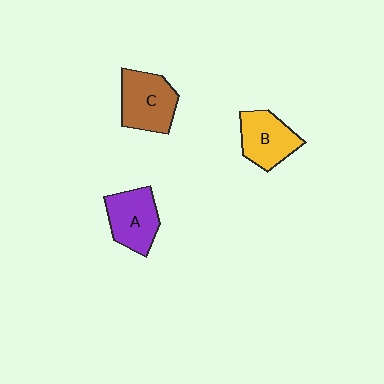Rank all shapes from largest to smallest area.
From largest to smallest: C (brown), A (purple), B (yellow).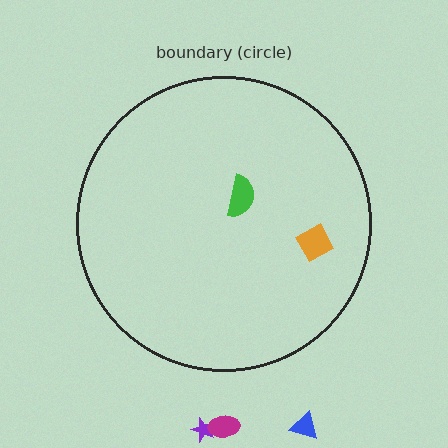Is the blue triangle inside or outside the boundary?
Outside.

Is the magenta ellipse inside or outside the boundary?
Outside.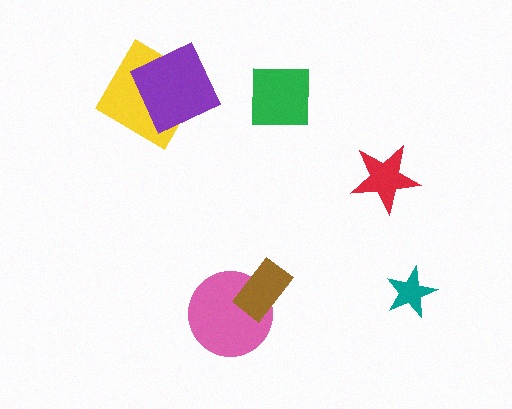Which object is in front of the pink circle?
The brown rectangle is in front of the pink circle.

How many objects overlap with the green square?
0 objects overlap with the green square.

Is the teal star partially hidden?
No, no other shape covers it.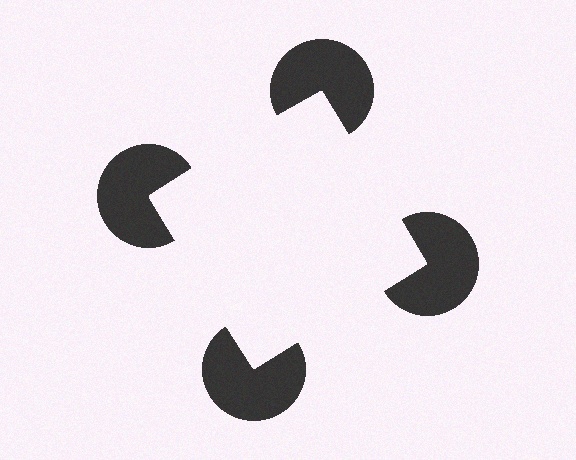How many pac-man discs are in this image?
There are 4 — one at each vertex of the illusory square.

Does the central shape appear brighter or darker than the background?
It typically appears slightly brighter than the background, even though no actual brightness change is drawn.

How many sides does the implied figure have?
4 sides.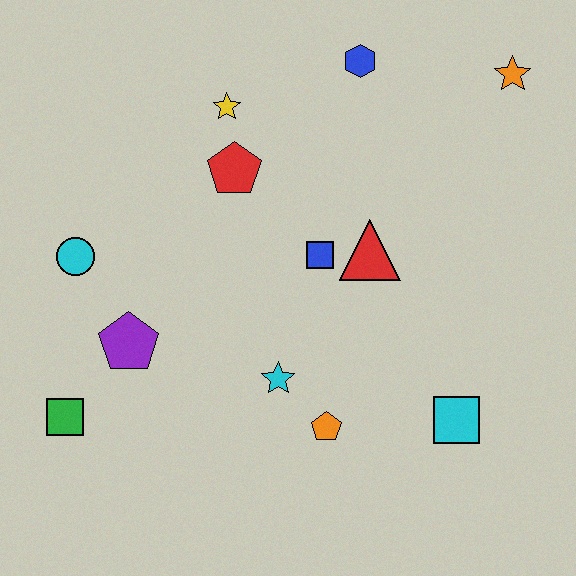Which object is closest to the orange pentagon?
The cyan star is closest to the orange pentagon.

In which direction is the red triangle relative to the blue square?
The red triangle is to the right of the blue square.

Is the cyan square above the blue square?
No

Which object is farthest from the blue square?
The green square is farthest from the blue square.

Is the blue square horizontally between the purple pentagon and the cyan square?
Yes